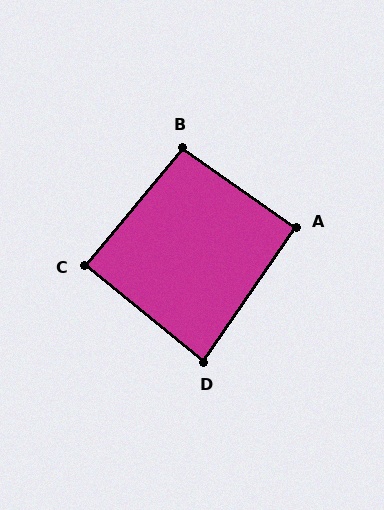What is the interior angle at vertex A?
Approximately 90 degrees (approximately right).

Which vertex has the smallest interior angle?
D, at approximately 85 degrees.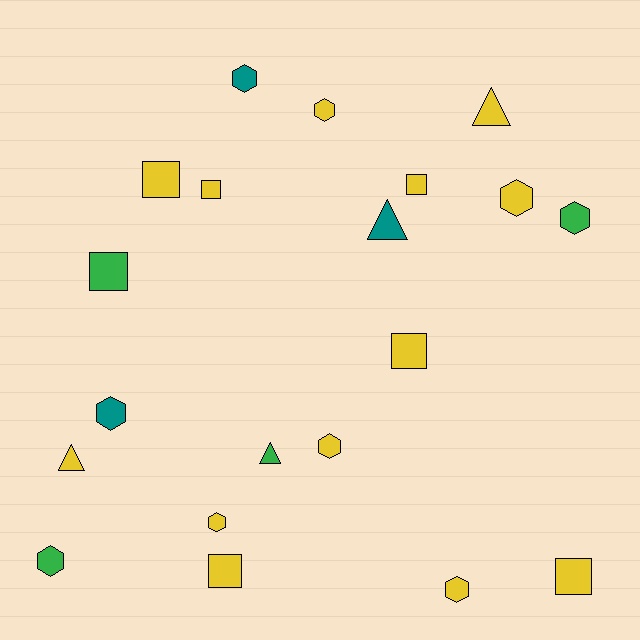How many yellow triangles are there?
There are 2 yellow triangles.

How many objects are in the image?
There are 20 objects.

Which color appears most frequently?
Yellow, with 13 objects.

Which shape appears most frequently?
Hexagon, with 9 objects.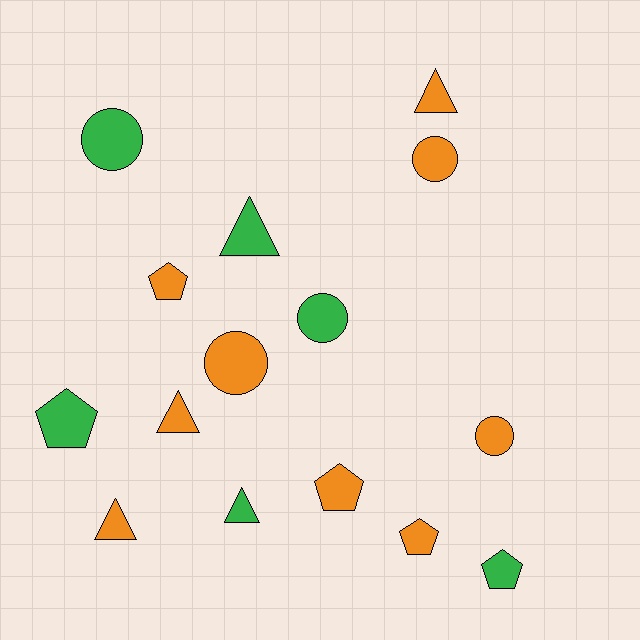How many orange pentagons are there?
There are 3 orange pentagons.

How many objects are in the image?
There are 15 objects.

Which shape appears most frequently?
Triangle, with 5 objects.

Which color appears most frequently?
Orange, with 9 objects.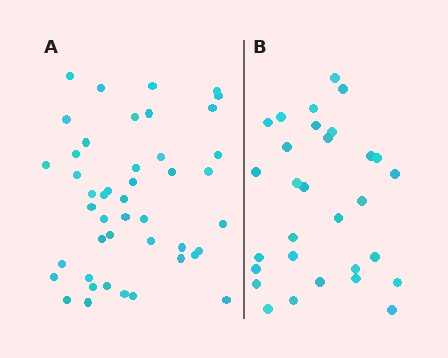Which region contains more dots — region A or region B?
Region A (the left region) has more dots.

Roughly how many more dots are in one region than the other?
Region A has approximately 15 more dots than region B.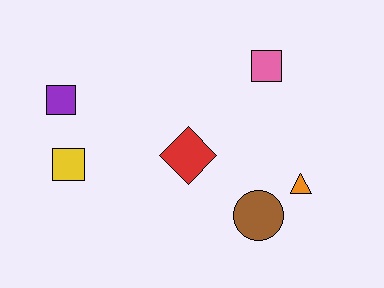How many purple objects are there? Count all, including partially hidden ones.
There is 1 purple object.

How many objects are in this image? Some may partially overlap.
There are 6 objects.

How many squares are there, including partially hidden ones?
There are 3 squares.